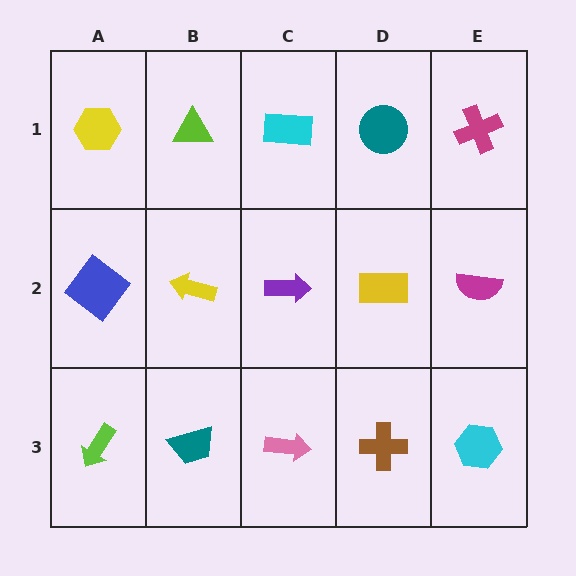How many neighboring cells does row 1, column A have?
2.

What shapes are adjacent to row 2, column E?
A magenta cross (row 1, column E), a cyan hexagon (row 3, column E), a yellow rectangle (row 2, column D).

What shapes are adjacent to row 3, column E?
A magenta semicircle (row 2, column E), a brown cross (row 3, column D).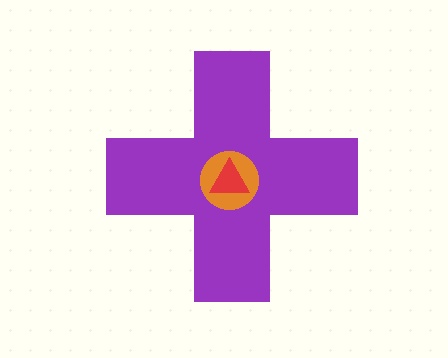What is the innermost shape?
The red triangle.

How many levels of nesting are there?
3.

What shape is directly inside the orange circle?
The red triangle.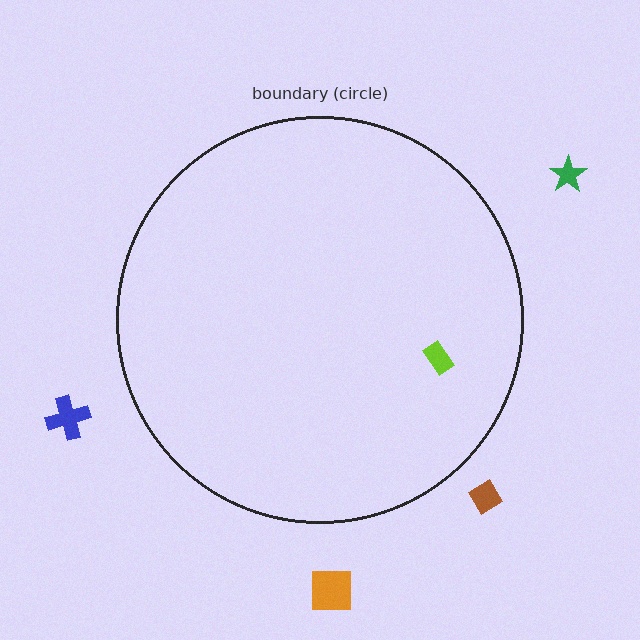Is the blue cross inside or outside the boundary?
Outside.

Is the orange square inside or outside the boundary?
Outside.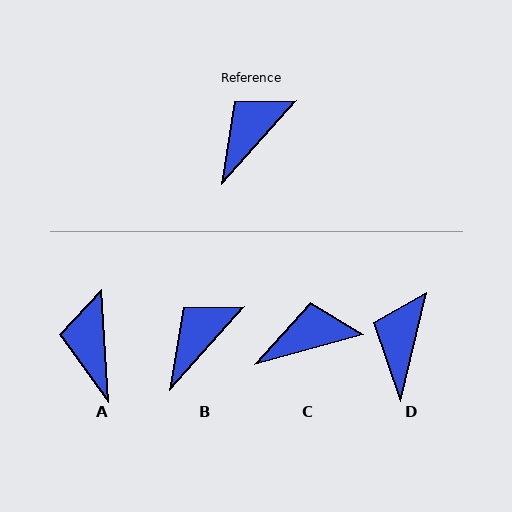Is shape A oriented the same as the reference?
No, it is off by about 45 degrees.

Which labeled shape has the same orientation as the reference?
B.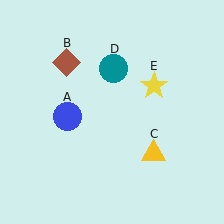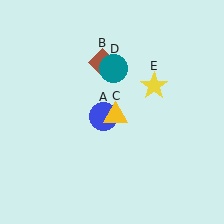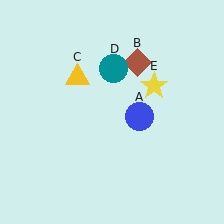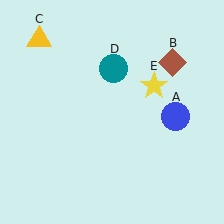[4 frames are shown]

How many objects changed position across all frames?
3 objects changed position: blue circle (object A), brown diamond (object B), yellow triangle (object C).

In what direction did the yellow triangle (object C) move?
The yellow triangle (object C) moved up and to the left.